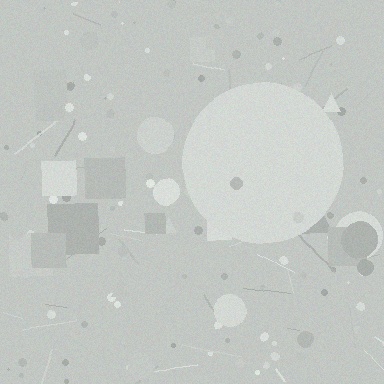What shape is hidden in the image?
A circle is hidden in the image.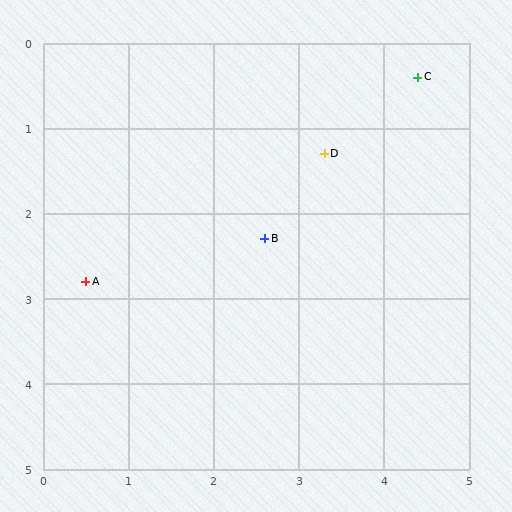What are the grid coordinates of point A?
Point A is at approximately (0.5, 2.8).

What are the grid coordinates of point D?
Point D is at approximately (3.3, 1.3).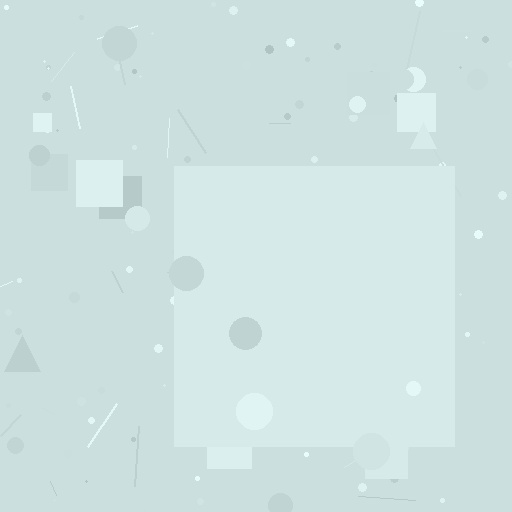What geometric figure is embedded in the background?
A square is embedded in the background.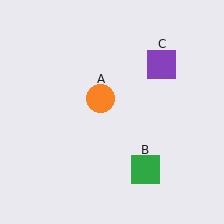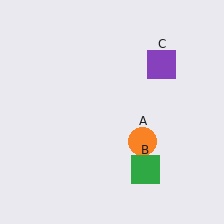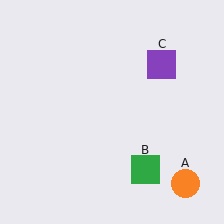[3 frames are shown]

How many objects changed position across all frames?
1 object changed position: orange circle (object A).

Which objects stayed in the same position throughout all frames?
Green square (object B) and purple square (object C) remained stationary.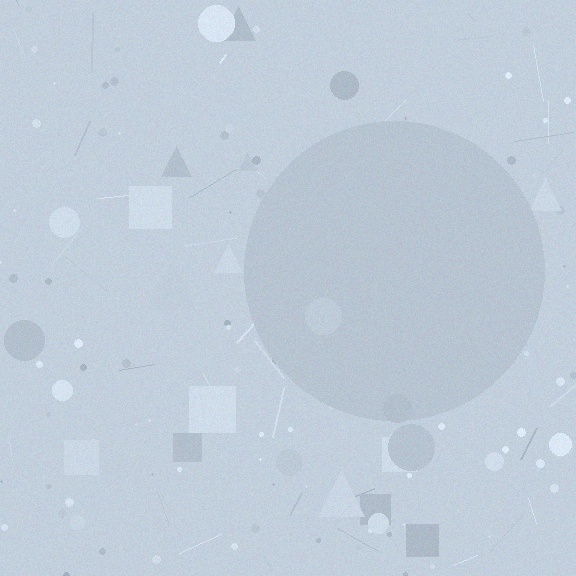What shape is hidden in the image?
A circle is hidden in the image.